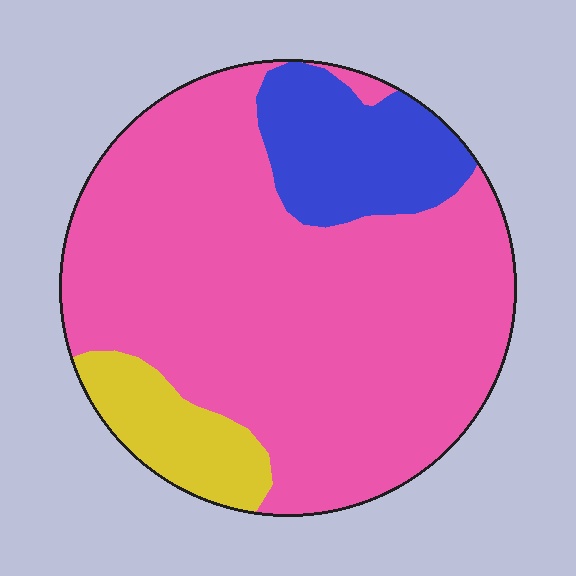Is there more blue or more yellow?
Blue.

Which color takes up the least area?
Yellow, at roughly 10%.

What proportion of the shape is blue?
Blue takes up about one sixth (1/6) of the shape.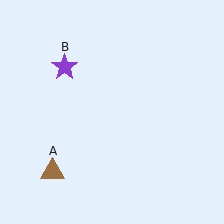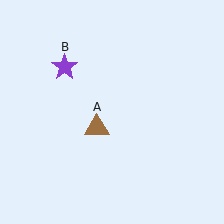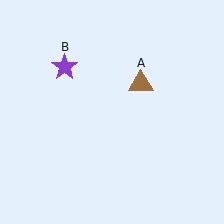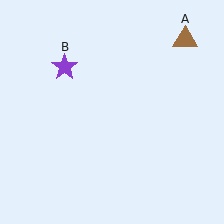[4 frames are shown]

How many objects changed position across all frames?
1 object changed position: brown triangle (object A).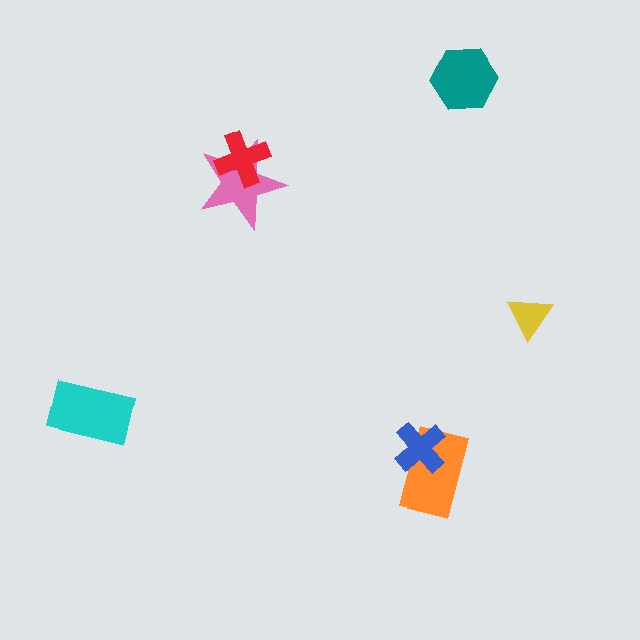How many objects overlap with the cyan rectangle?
0 objects overlap with the cyan rectangle.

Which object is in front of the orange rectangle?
The blue cross is in front of the orange rectangle.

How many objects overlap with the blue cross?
1 object overlaps with the blue cross.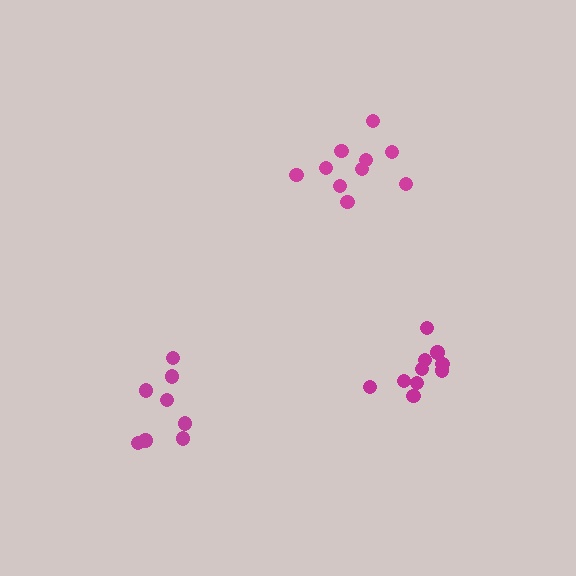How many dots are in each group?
Group 1: 8 dots, Group 2: 10 dots, Group 3: 10 dots (28 total).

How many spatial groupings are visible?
There are 3 spatial groupings.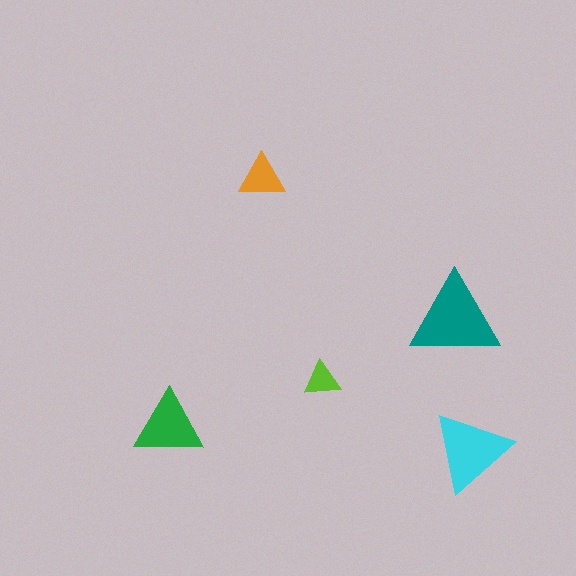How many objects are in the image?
There are 5 objects in the image.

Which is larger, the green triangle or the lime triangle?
The green one.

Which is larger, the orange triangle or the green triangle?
The green one.